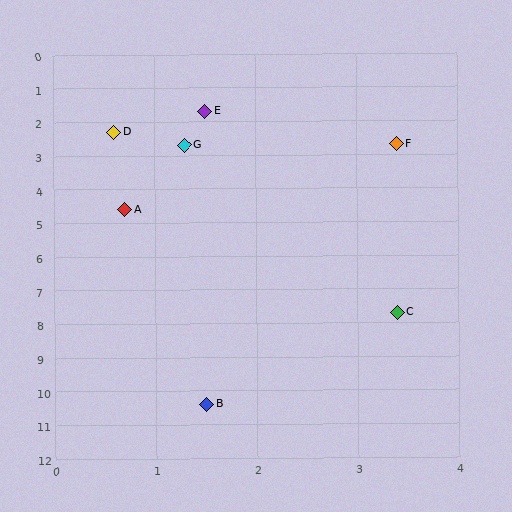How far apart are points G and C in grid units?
Points G and C are about 5.4 grid units apart.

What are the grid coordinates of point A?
Point A is at approximately (0.7, 4.6).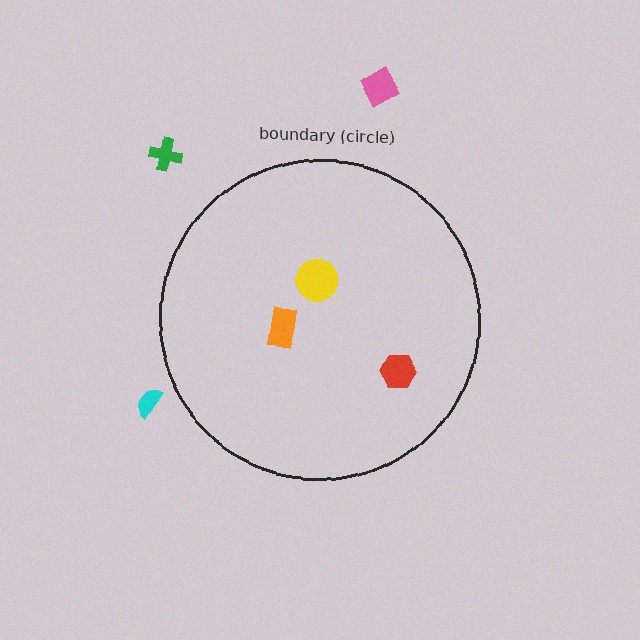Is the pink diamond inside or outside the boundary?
Outside.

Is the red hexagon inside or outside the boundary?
Inside.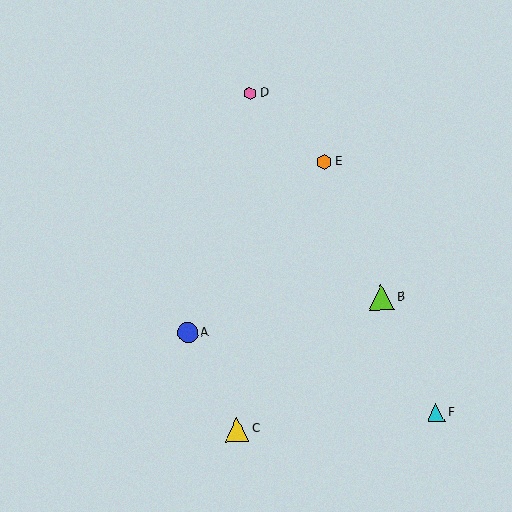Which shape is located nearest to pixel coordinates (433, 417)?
The cyan triangle (labeled F) at (436, 413) is nearest to that location.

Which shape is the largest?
The lime triangle (labeled B) is the largest.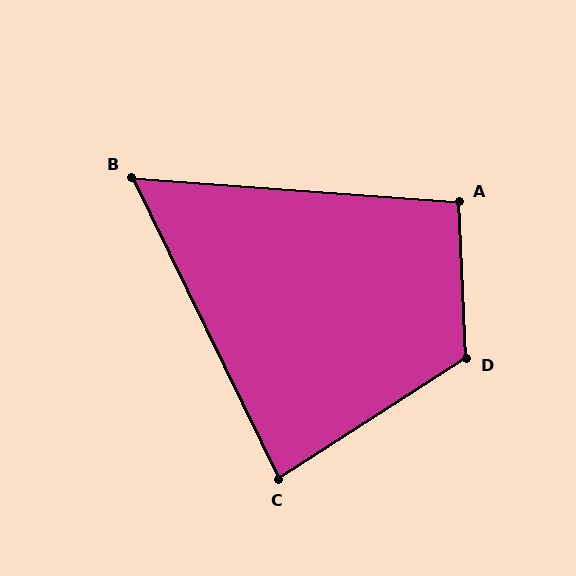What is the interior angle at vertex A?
Approximately 97 degrees (obtuse).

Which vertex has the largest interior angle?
D, at approximately 120 degrees.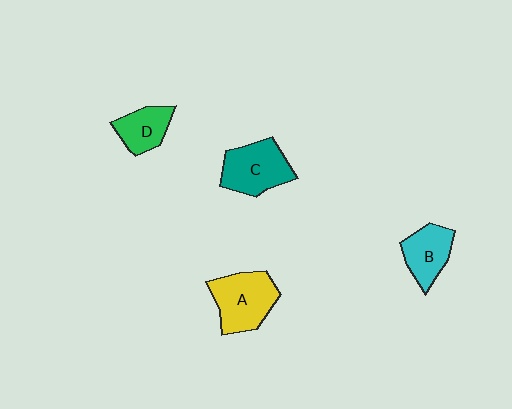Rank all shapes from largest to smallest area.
From largest to smallest: A (yellow), C (teal), B (cyan), D (green).